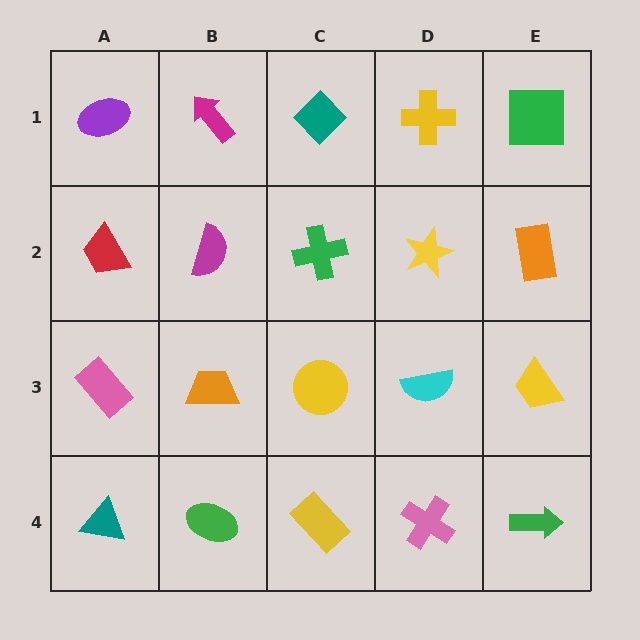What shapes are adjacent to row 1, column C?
A green cross (row 2, column C), a magenta arrow (row 1, column B), a yellow cross (row 1, column D).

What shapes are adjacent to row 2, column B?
A magenta arrow (row 1, column B), an orange trapezoid (row 3, column B), a red trapezoid (row 2, column A), a green cross (row 2, column C).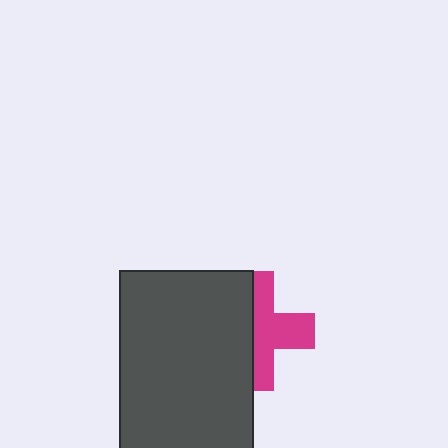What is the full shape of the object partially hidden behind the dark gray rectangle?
The partially hidden object is a magenta cross.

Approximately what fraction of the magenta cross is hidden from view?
Roughly 47% of the magenta cross is hidden behind the dark gray rectangle.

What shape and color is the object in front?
The object in front is a dark gray rectangle.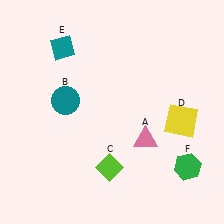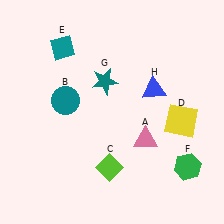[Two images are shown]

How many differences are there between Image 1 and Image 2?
There are 2 differences between the two images.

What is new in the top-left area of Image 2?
A teal star (G) was added in the top-left area of Image 2.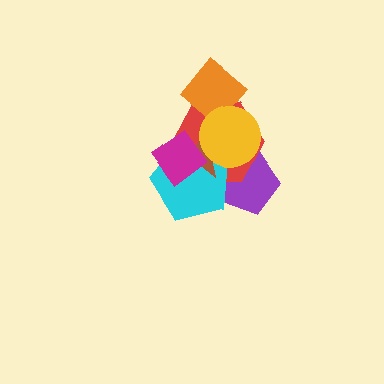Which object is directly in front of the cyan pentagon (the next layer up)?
The brown star is directly in front of the cyan pentagon.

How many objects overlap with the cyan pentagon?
5 objects overlap with the cyan pentagon.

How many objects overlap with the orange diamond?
2 objects overlap with the orange diamond.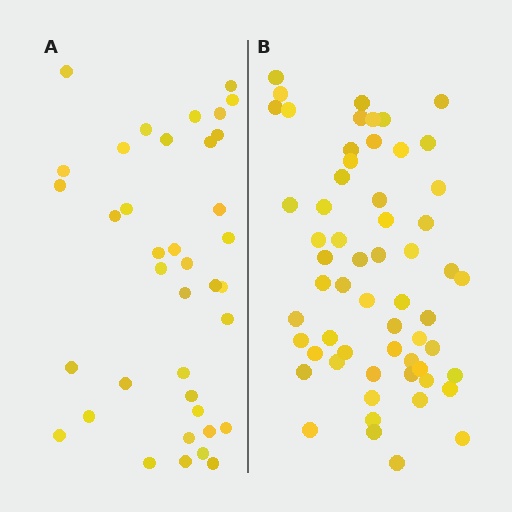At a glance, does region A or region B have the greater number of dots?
Region B (the right region) has more dots.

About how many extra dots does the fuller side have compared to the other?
Region B has approximately 20 more dots than region A.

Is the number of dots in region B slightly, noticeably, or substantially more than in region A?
Region B has substantially more. The ratio is roughly 1.6 to 1.